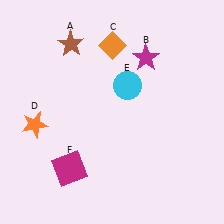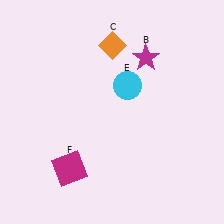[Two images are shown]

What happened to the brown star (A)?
The brown star (A) was removed in Image 2. It was in the top-left area of Image 1.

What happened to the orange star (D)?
The orange star (D) was removed in Image 2. It was in the bottom-left area of Image 1.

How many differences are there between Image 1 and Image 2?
There are 2 differences between the two images.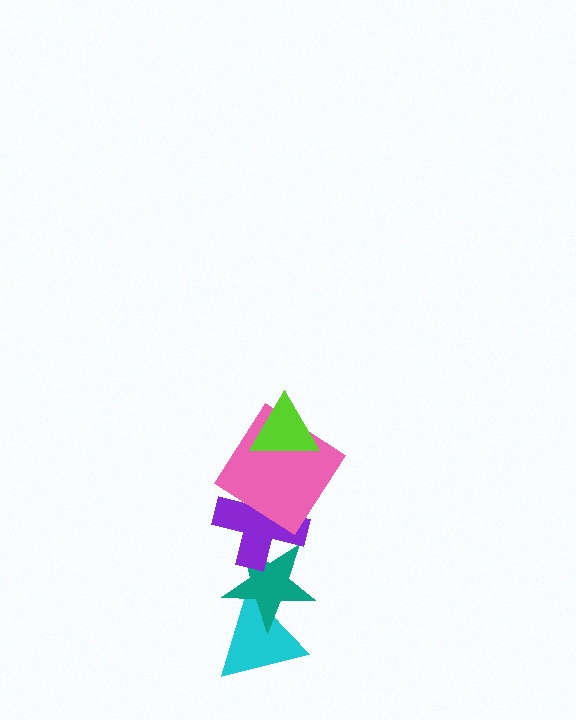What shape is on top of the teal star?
The purple cross is on top of the teal star.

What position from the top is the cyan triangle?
The cyan triangle is 5th from the top.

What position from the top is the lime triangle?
The lime triangle is 1st from the top.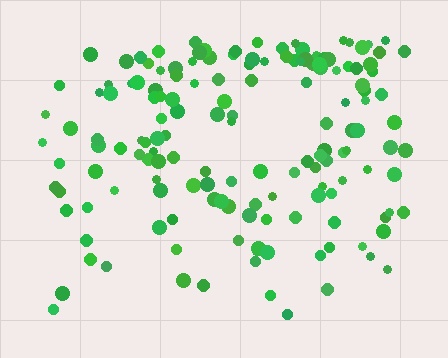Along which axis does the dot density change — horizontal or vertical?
Vertical.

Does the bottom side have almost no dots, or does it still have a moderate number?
Still a moderate number, just noticeably fewer than the top.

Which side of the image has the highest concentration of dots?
The top.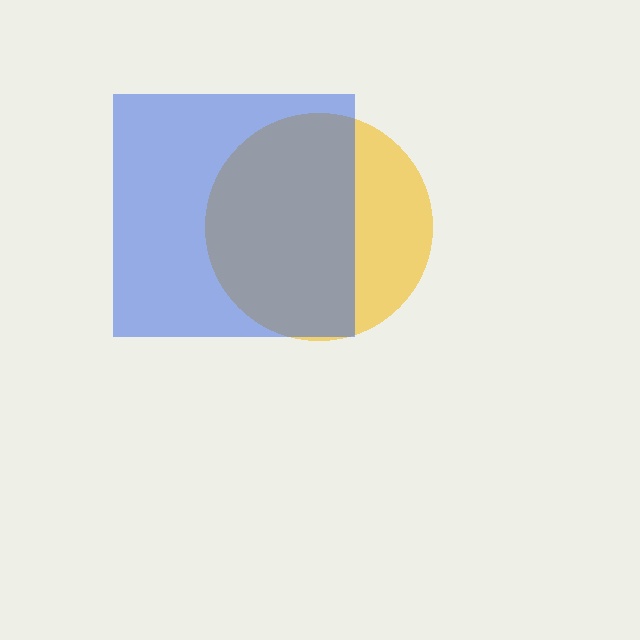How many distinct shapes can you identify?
There are 2 distinct shapes: a yellow circle, a blue square.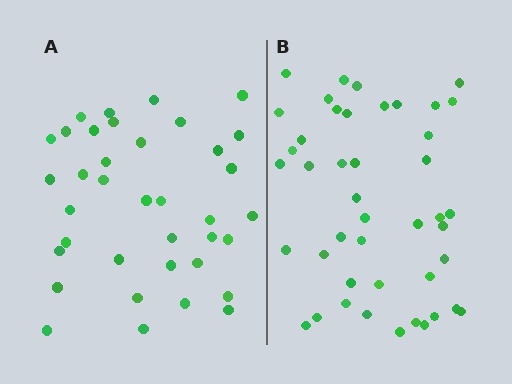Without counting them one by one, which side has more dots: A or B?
Region B (the right region) has more dots.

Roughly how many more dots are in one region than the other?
Region B has roughly 8 or so more dots than region A.